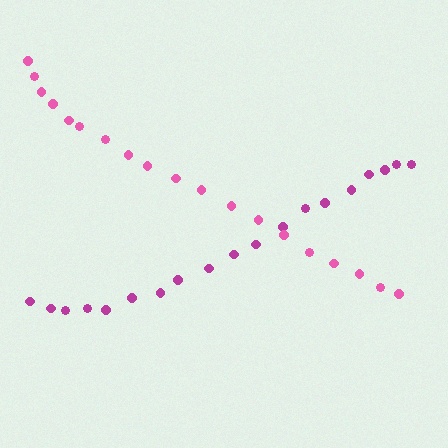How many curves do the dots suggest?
There are 2 distinct paths.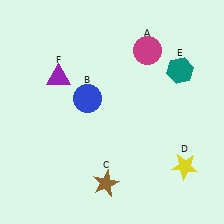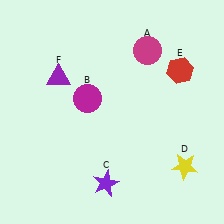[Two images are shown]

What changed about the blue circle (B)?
In Image 1, B is blue. In Image 2, it changed to magenta.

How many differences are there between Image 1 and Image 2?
There are 3 differences between the two images.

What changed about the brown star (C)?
In Image 1, C is brown. In Image 2, it changed to purple.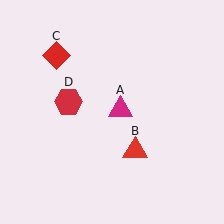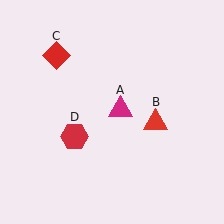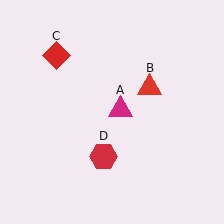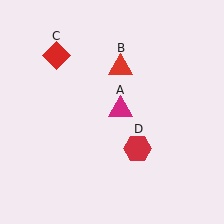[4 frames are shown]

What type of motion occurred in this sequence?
The red triangle (object B), red hexagon (object D) rotated counterclockwise around the center of the scene.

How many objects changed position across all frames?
2 objects changed position: red triangle (object B), red hexagon (object D).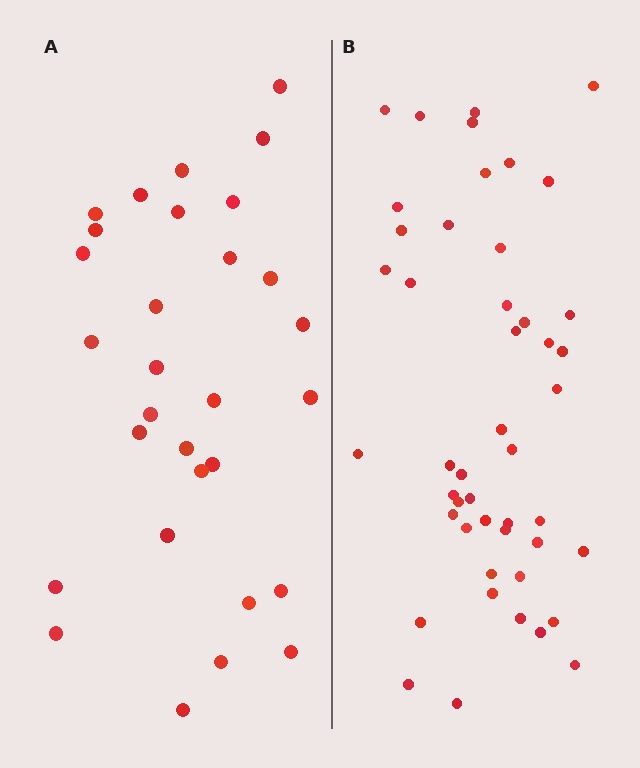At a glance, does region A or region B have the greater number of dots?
Region B (the right region) has more dots.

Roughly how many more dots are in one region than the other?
Region B has approximately 15 more dots than region A.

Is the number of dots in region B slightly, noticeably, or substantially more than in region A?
Region B has substantially more. The ratio is roughly 1.6 to 1.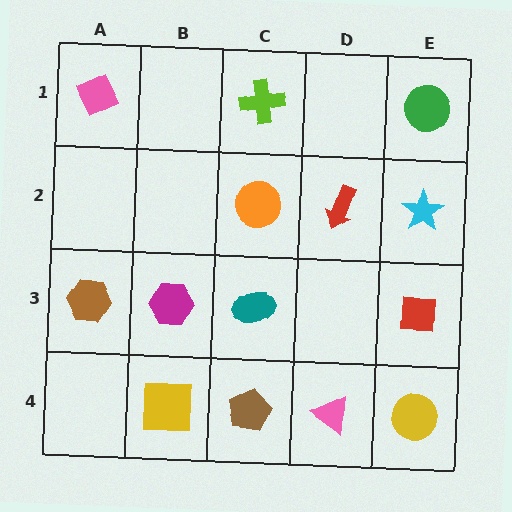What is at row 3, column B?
A magenta hexagon.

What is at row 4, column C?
A brown pentagon.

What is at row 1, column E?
A green circle.